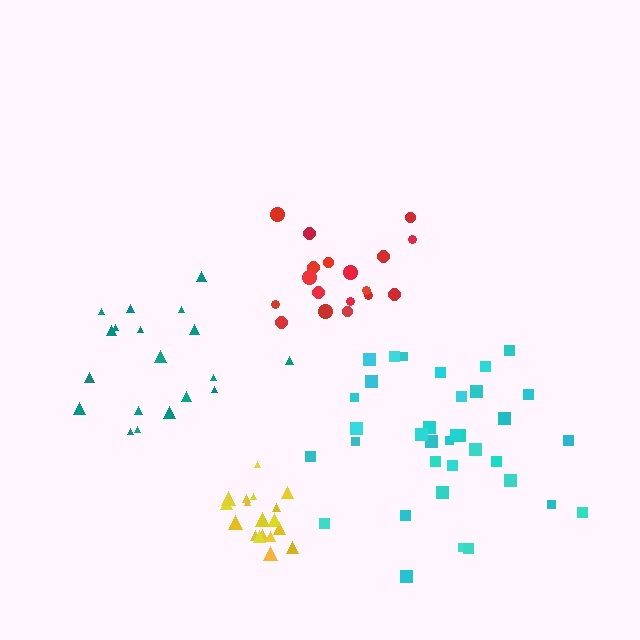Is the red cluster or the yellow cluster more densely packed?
Yellow.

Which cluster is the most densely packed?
Yellow.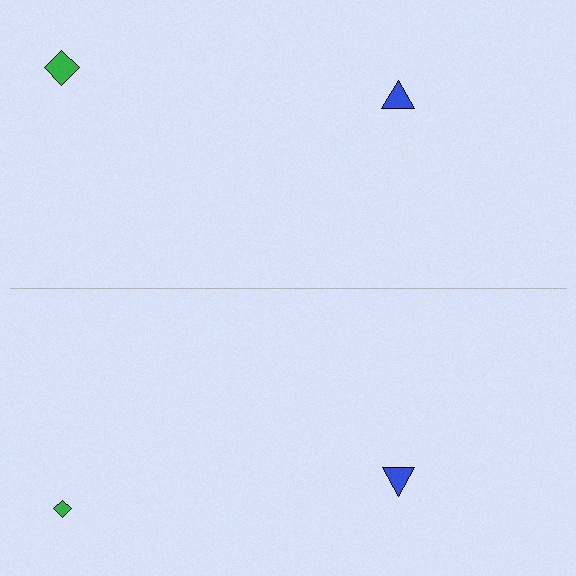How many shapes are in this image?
There are 4 shapes in this image.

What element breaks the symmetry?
The green diamond on the bottom side has a different size than its mirror counterpart.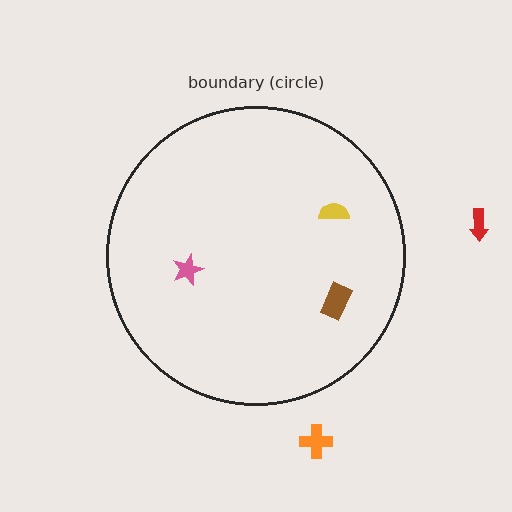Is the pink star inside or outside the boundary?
Inside.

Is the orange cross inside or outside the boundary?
Outside.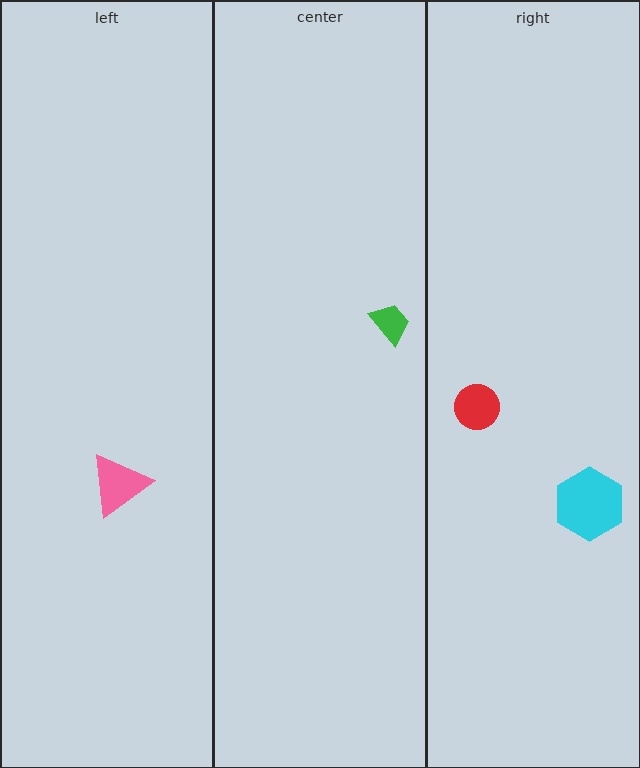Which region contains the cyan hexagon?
The right region.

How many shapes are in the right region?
2.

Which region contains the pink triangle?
The left region.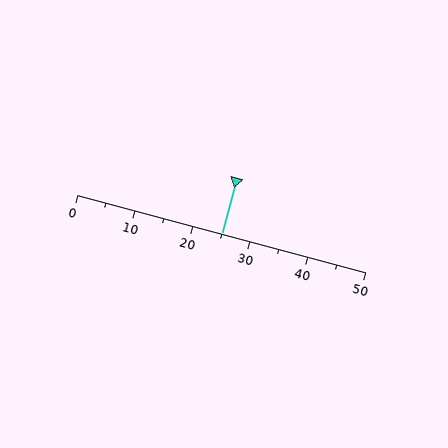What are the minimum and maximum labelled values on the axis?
The axis runs from 0 to 50.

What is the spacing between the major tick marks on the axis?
The major ticks are spaced 10 apart.